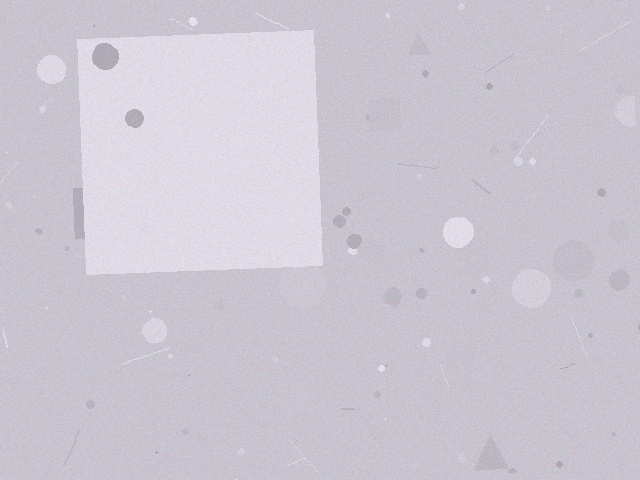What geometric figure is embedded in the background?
A square is embedded in the background.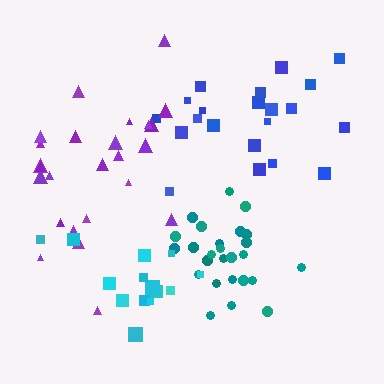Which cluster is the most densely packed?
Teal.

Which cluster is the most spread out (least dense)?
Blue.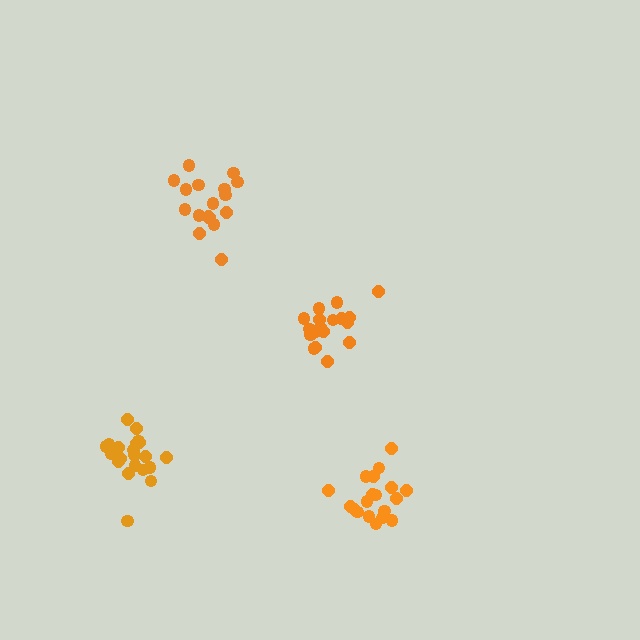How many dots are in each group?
Group 1: 21 dots, Group 2: 18 dots, Group 3: 19 dots, Group 4: 18 dots (76 total).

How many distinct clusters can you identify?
There are 4 distinct clusters.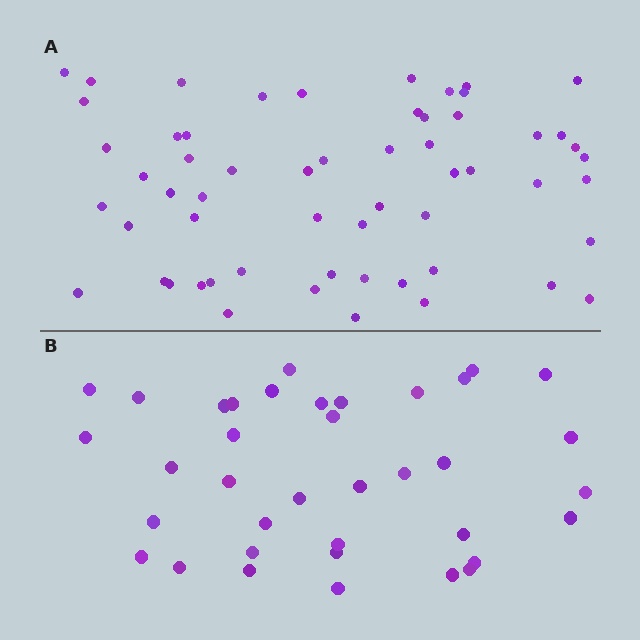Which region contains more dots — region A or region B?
Region A (the top region) has more dots.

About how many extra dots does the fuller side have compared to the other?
Region A has approximately 20 more dots than region B.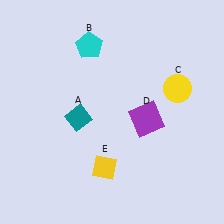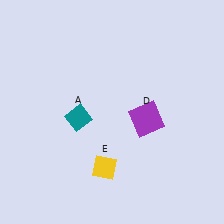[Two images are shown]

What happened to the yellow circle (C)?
The yellow circle (C) was removed in Image 2. It was in the top-right area of Image 1.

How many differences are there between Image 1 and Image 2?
There are 2 differences between the two images.